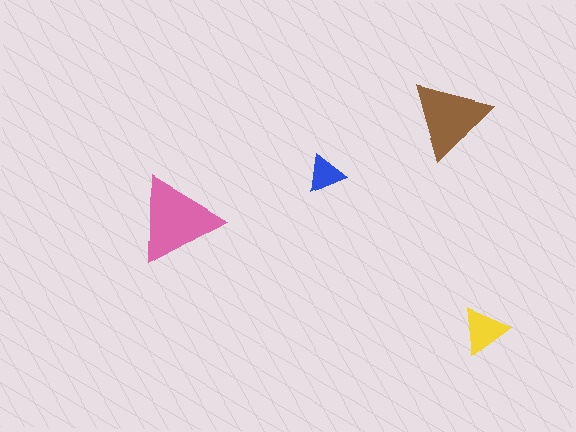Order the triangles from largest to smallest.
the pink one, the brown one, the yellow one, the blue one.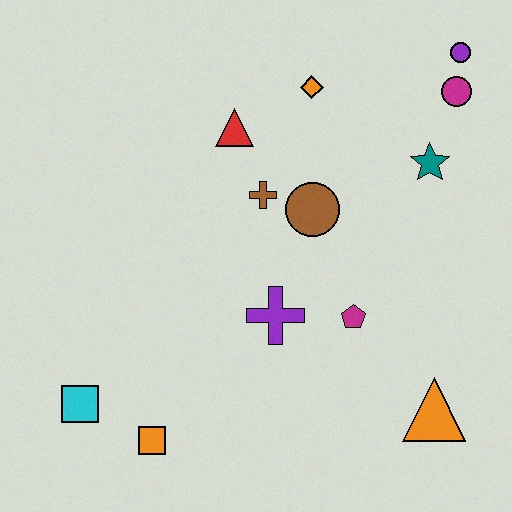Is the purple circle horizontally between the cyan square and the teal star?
No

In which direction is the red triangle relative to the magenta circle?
The red triangle is to the left of the magenta circle.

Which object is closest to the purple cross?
The magenta pentagon is closest to the purple cross.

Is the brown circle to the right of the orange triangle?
No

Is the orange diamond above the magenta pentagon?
Yes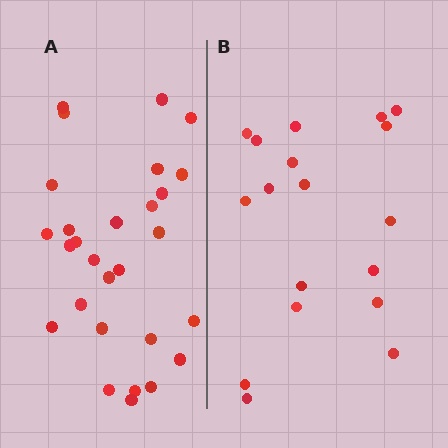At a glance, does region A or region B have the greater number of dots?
Region A (the left region) has more dots.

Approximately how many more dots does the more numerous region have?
Region A has roughly 10 or so more dots than region B.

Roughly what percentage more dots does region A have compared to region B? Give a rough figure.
About 55% more.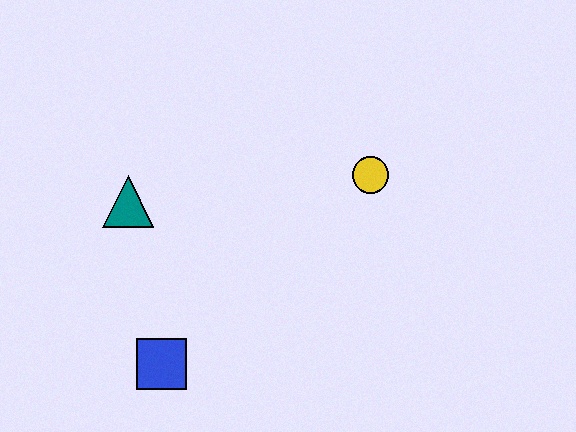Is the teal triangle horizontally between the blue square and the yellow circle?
No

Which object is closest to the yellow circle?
The teal triangle is closest to the yellow circle.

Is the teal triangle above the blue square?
Yes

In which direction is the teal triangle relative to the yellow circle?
The teal triangle is to the left of the yellow circle.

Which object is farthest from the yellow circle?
The blue square is farthest from the yellow circle.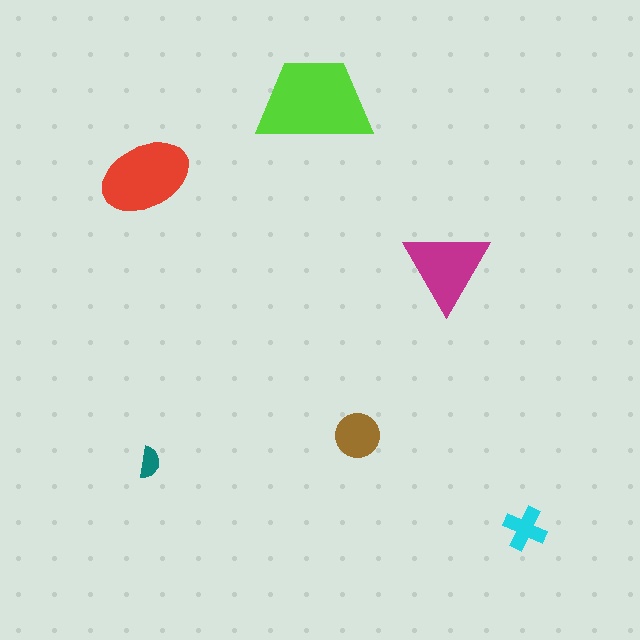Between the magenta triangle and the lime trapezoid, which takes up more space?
The lime trapezoid.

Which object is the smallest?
The teal semicircle.